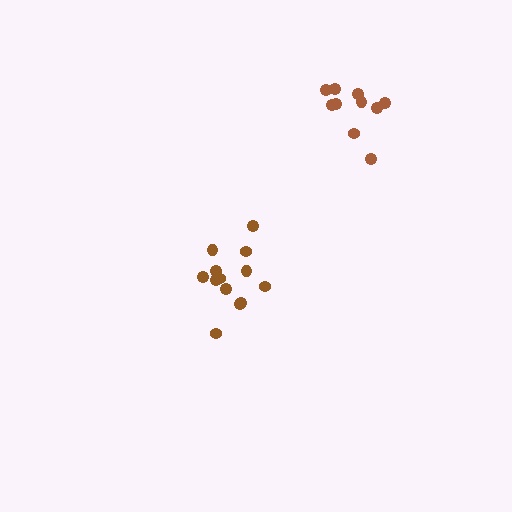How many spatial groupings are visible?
There are 2 spatial groupings.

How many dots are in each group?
Group 1: 10 dots, Group 2: 13 dots (23 total).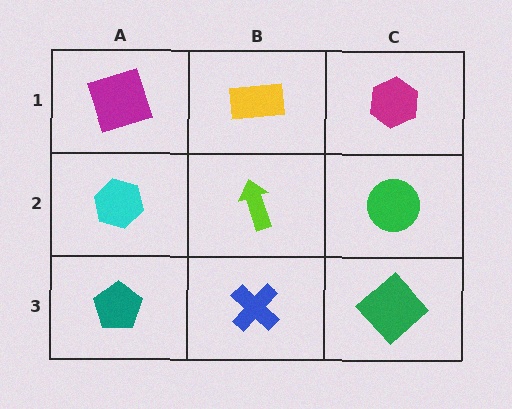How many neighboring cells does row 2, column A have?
3.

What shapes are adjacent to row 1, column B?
A lime arrow (row 2, column B), a magenta square (row 1, column A), a magenta hexagon (row 1, column C).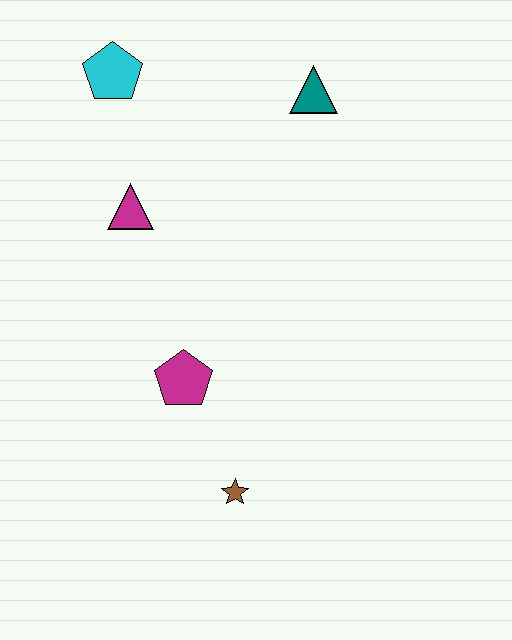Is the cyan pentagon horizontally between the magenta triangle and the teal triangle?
No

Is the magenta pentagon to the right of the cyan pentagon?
Yes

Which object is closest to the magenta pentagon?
The brown star is closest to the magenta pentagon.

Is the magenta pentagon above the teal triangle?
No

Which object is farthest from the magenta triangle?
The brown star is farthest from the magenta triangle.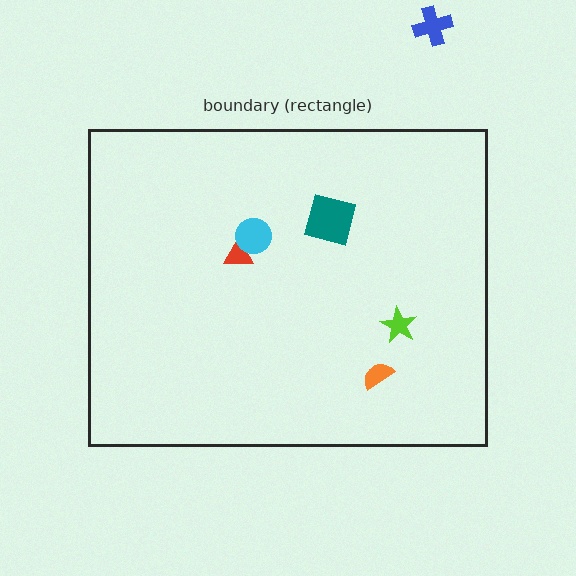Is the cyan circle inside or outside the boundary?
Inside.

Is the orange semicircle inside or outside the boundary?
Inside.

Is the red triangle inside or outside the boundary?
Inside.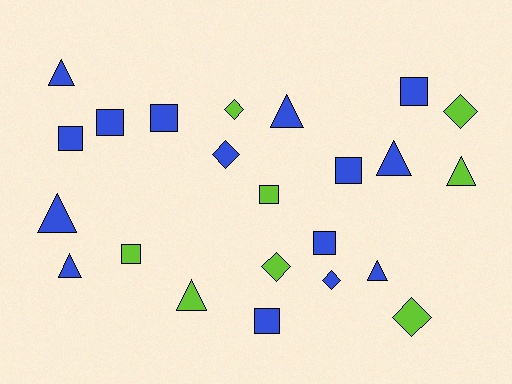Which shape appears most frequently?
Square, with 9 objects.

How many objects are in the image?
There are 23 objects.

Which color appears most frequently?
Blue, with 15 objects.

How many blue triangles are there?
There are 6 blue triangles.